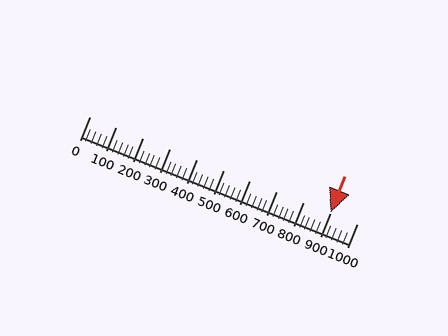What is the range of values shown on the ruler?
The ruler shows values from 0 to 1000.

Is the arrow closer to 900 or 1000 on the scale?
The arrow is closer to 900.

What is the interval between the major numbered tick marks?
The major tick marks are spaced 100 units apart.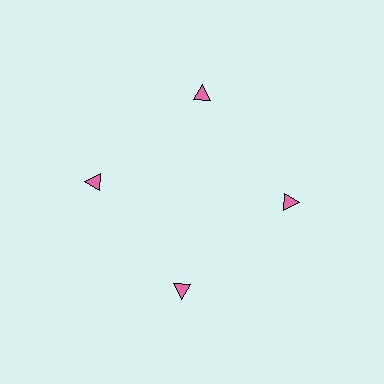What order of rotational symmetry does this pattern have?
This pattern has 4-fold rotational symmetry.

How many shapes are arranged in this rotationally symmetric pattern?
There are 4 shapes, arranged in 4 groups of 1.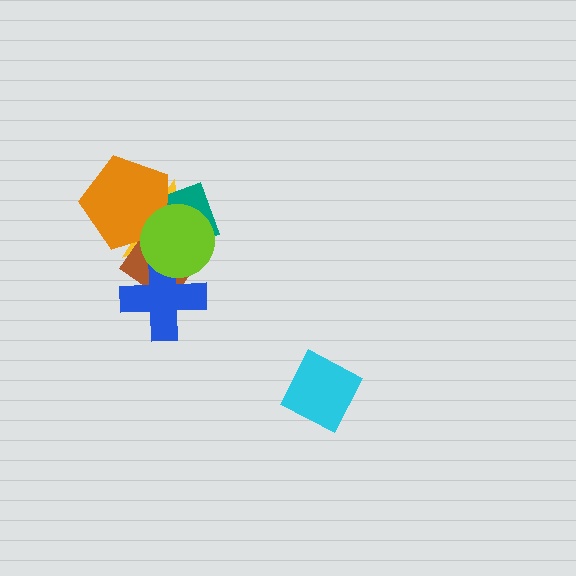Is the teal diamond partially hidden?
Yes, it is partially covered by another shape.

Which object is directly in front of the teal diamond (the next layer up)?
The brown diamond is directly in front of the teal diamond.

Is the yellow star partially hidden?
Yes, it is partially covered by another shape.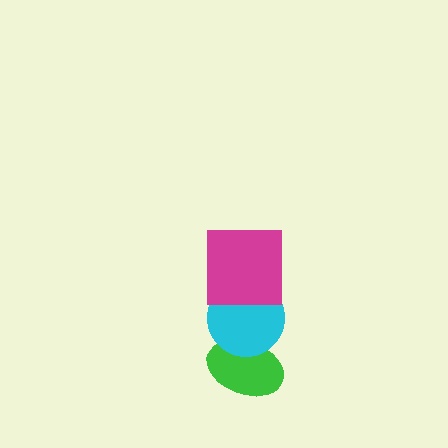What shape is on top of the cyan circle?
The magenta square is on top of the cyan circle.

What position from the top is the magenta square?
The magenta square is 1st from the top.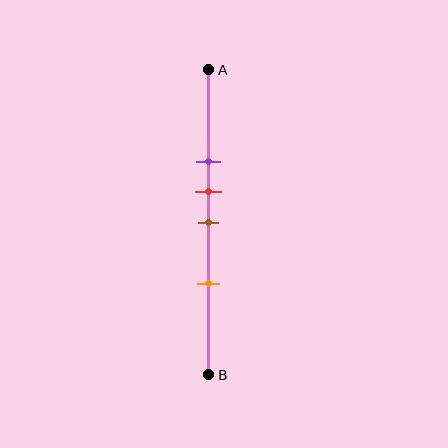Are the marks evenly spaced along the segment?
No, the marks are not evenly spaced.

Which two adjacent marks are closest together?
The red and brown marks are the closest adjacent pair.